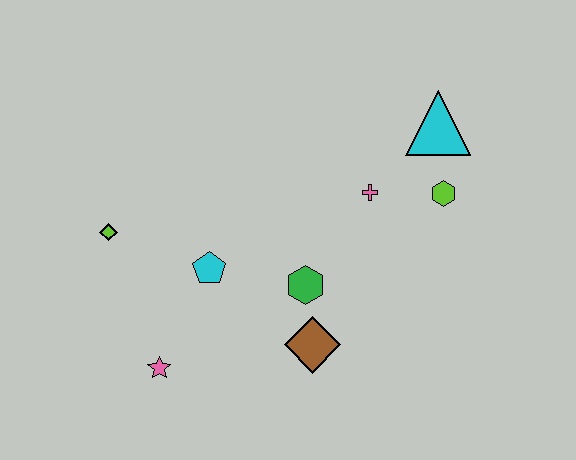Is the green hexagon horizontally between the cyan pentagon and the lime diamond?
No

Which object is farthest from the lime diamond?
The cyan triangle is farthest from the lime diamond.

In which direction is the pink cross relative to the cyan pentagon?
The pink cross is to the right of the cyan pentagon.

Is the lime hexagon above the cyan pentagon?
Yes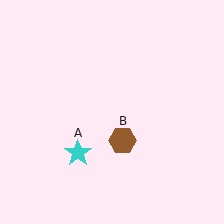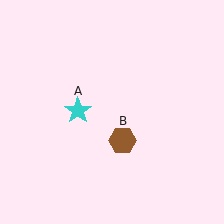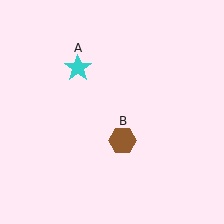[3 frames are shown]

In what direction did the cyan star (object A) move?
The cyan star (object A) moved up.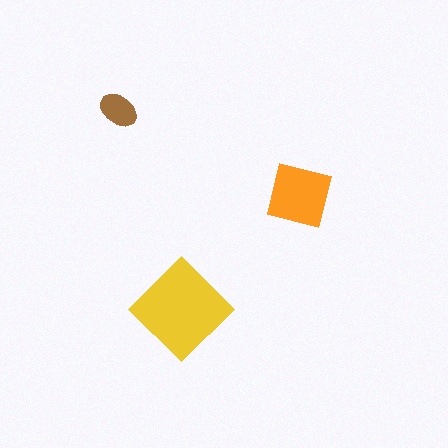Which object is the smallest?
The brown ellipse.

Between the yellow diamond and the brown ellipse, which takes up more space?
The yellow diamond.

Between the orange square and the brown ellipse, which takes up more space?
The orange square.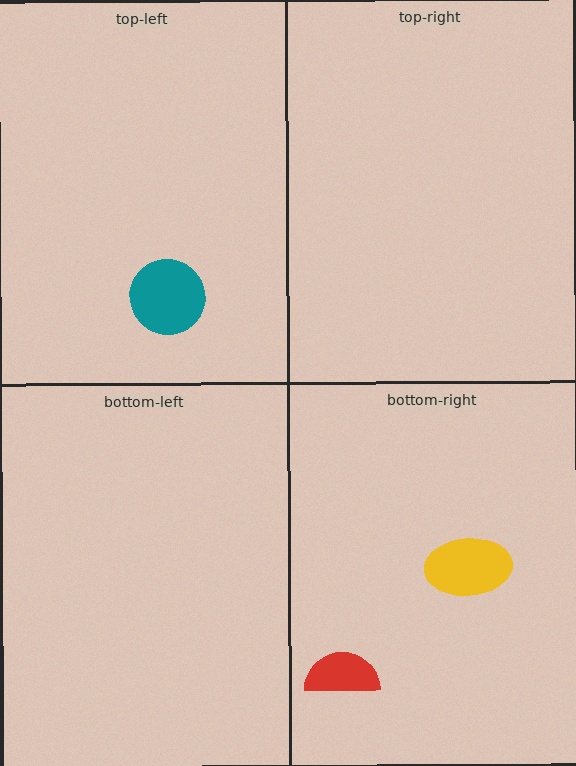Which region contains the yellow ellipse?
The bottom-right region.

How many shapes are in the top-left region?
1.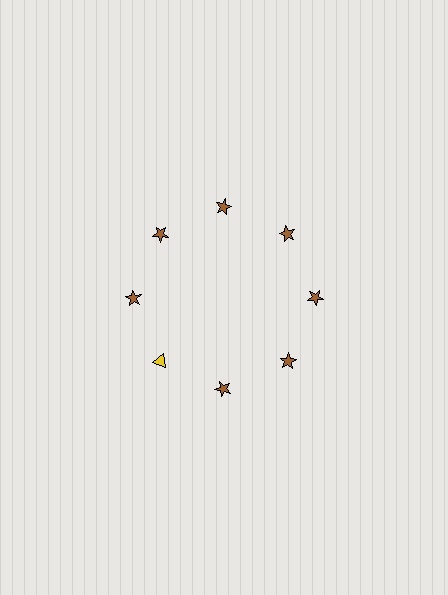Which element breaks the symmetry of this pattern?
The yellow triangle at roughly the 8 o'clock position breaks the symmetry. All other shapes are brown stars.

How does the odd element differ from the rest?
It differs in both color (yellow instead of brown) and shape (triangle instead of star).